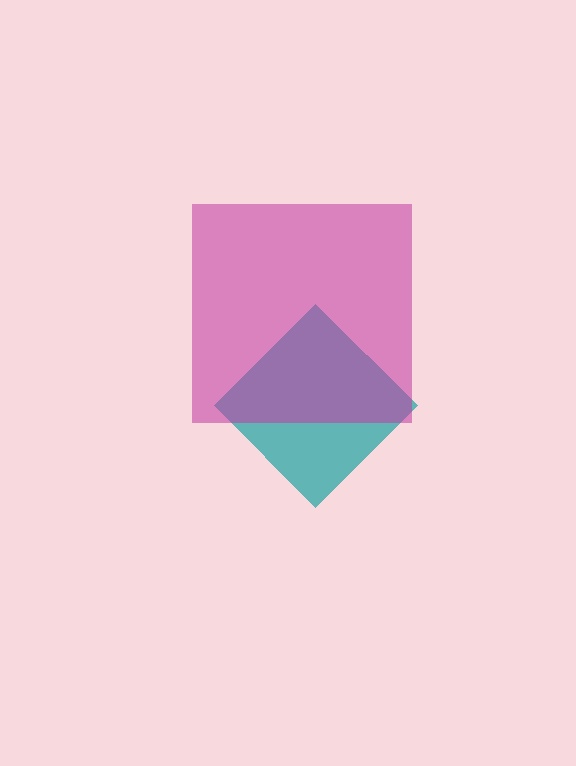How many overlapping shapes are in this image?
There are 2 overlapping shapes in the image.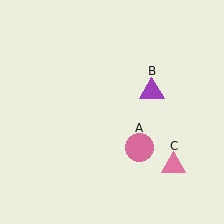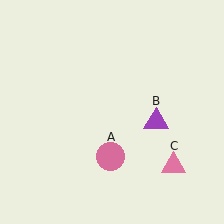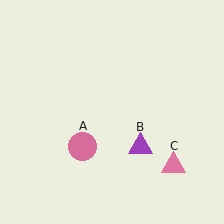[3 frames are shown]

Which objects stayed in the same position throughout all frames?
Pink triangle (object C) remained stationary.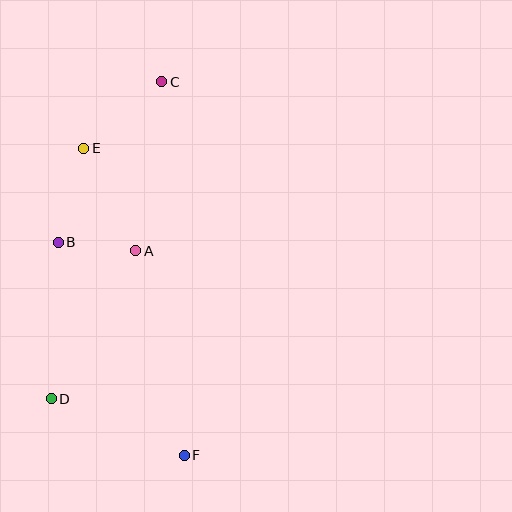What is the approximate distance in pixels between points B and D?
The distance between B and D is approximately 156 pixels.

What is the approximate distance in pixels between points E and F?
The distance between E and F is approximately 323 pixels.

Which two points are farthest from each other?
Points C and F are farthest from each other.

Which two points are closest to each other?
Points A and B are closest to each other.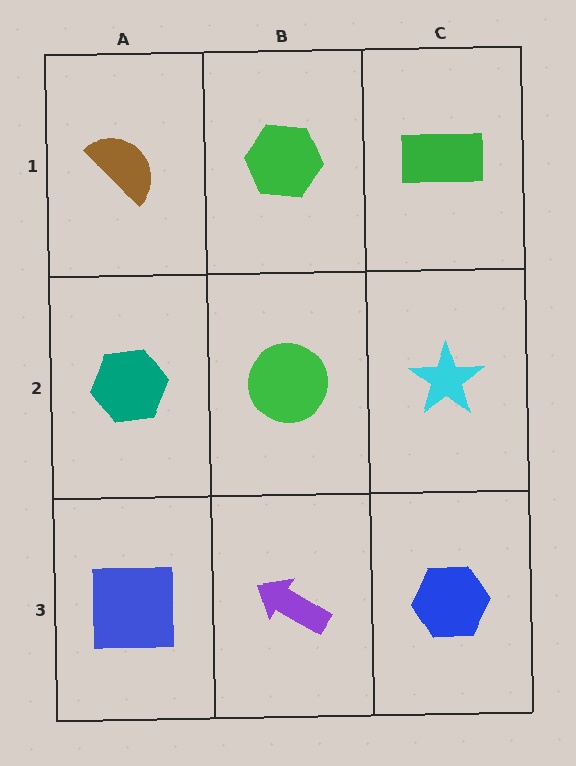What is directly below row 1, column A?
A teal hexagon.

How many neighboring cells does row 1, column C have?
2.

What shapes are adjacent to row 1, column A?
A teal hexagon (row 2, column A), a green hexagon (row 1, column B).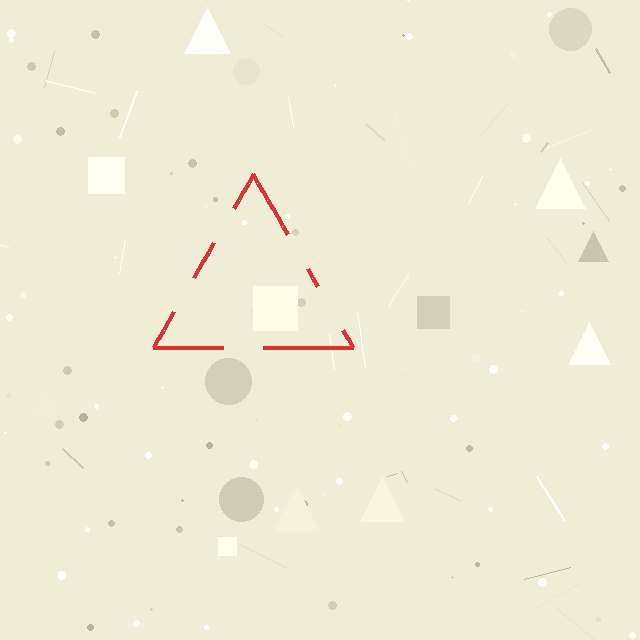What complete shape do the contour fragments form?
The contour fragments form a triangle.